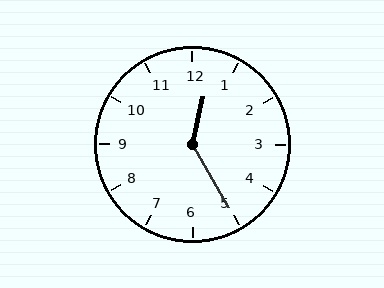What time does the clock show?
12:25.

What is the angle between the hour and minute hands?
Approximately 138 degrees.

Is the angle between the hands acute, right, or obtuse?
It is obtuse.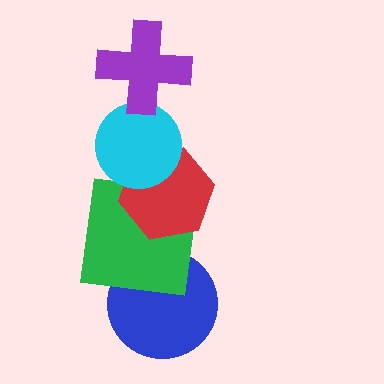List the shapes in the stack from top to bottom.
From top to bottom: the purple cross, the cyan circle, the red hexagon, the green square, the blue circle.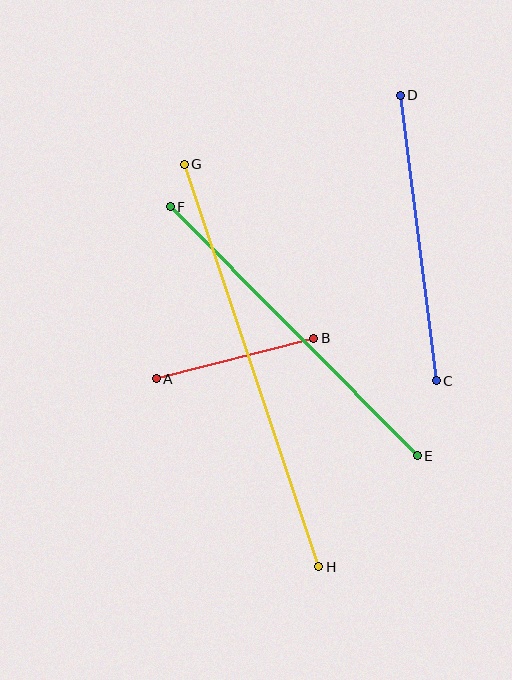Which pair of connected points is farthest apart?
Points G and H are farthest apart.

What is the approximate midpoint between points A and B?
The midpoint is at approximately (235, 359) pixels.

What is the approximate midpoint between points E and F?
The midpoint is at approximately (294, 331) pixels.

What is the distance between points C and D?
The distance is approximately 288 pixels.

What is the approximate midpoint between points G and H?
The midpoint is at approximately (251, 365) pixels.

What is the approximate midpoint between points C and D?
The midpoint is at approximately (418, 238) pixels.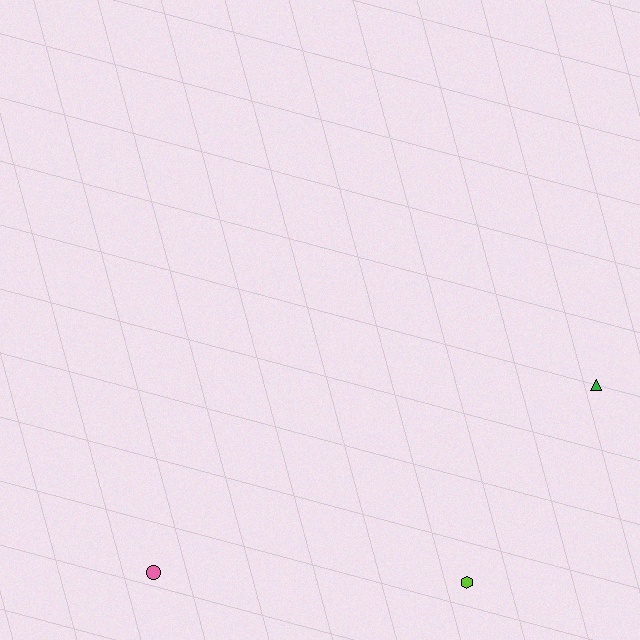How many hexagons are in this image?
There is 1 hexagon.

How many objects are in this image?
There are 3 objects.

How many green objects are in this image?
There is 1 green object.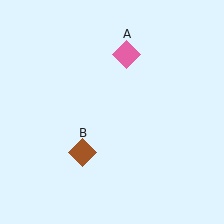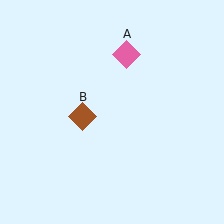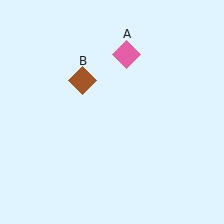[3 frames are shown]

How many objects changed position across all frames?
1 object changed position: brown diamond (object B).